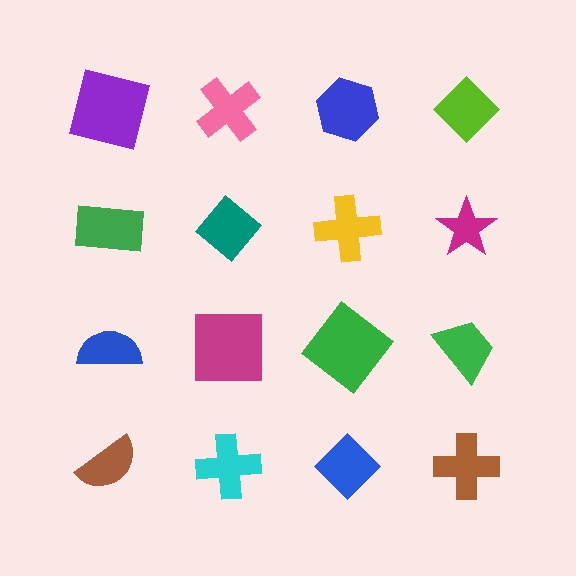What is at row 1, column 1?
A purple square.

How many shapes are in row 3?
4 shapes.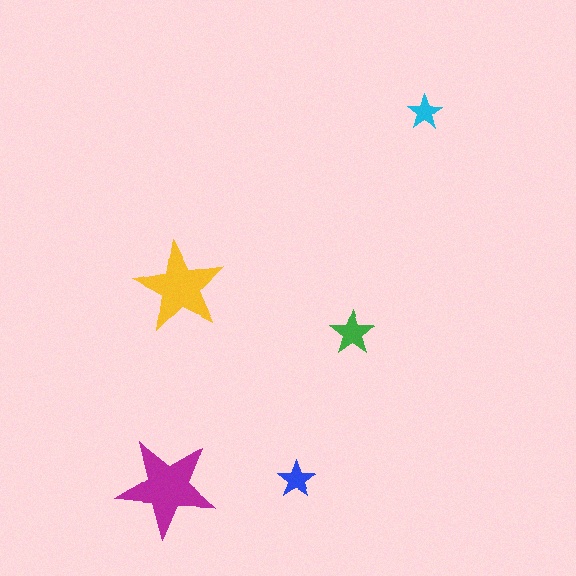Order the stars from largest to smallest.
the magenta one, the yellow one, the green one, the blue one, the cyan one.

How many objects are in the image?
There are 5 objects in the image.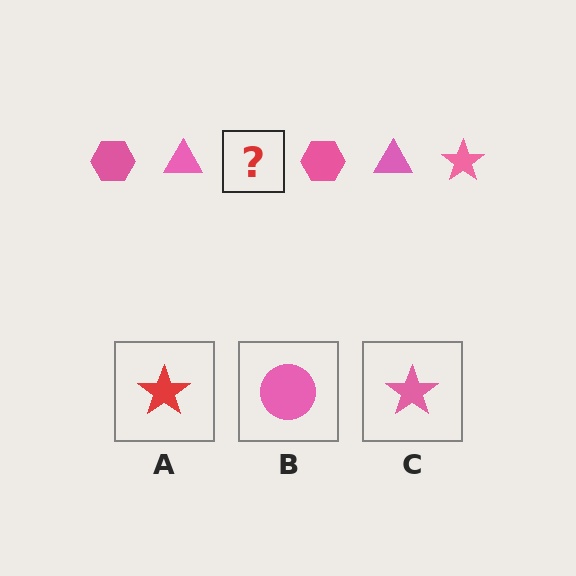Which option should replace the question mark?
Option C.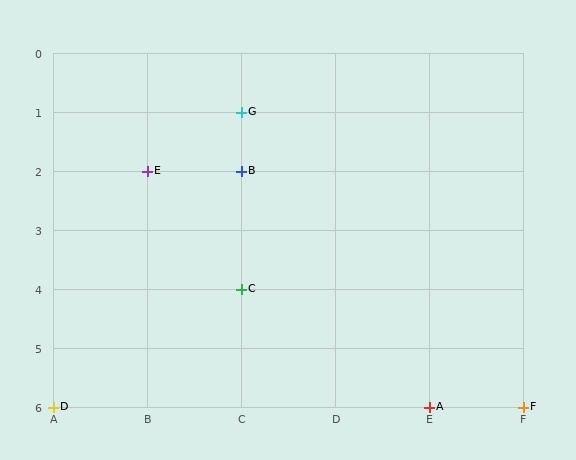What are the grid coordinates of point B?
Point B is at grid coordinates (C, 2).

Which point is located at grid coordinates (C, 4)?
Point C is at (C, 4).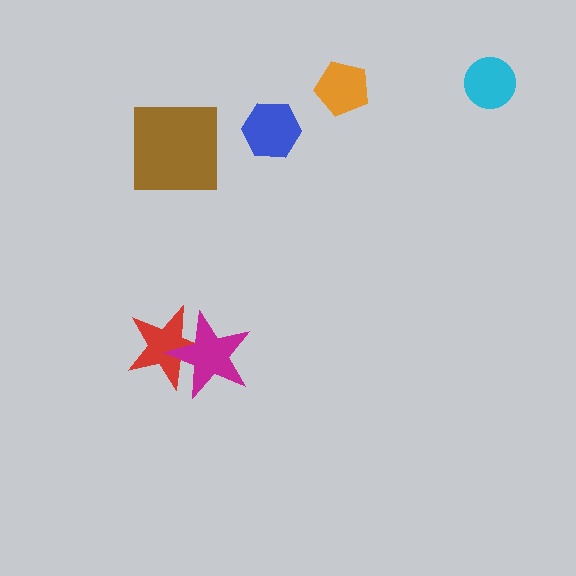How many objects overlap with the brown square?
0 objects overlap with the brown square.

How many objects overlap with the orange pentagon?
0 objects overlap with the orange pentagon.